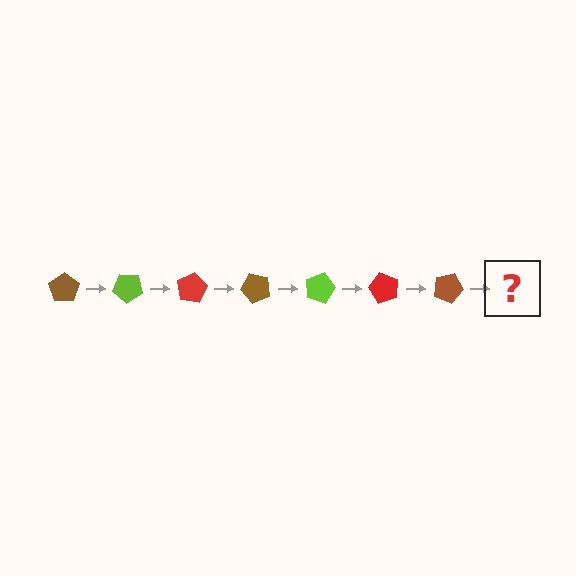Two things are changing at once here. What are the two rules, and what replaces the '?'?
The two rules are that it rotates 40 degrees each step and the color cycles through brown, lime, and red. The '?' should be a lime pentagon, rotated 280 degrees from the start.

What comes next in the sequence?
The next element should be a lime pentagon, rotated 280 degrees from the start.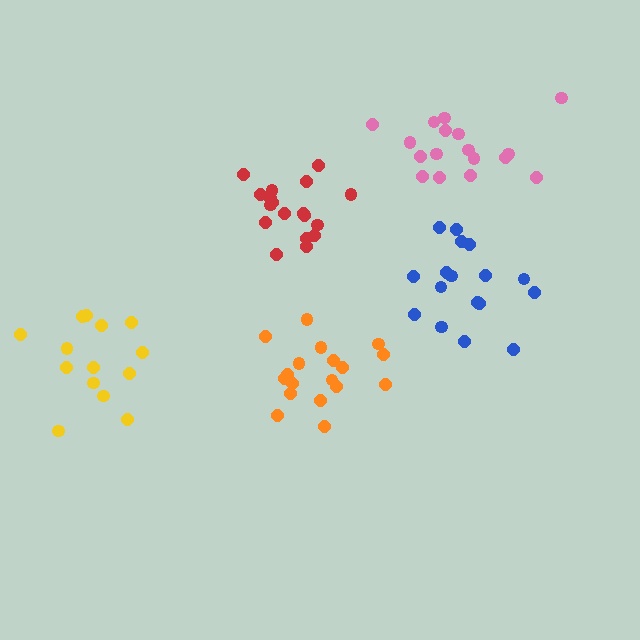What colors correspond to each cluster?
The clusters are colored: orange, red, pink, yellow, blue.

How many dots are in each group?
Group 1: 18 dots, Group 2: 18 dots, Group 3: 17 dots, Group 4: 14 dots, Group 5: 17 dots (84 total).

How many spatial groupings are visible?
There are 5 spatial groupings.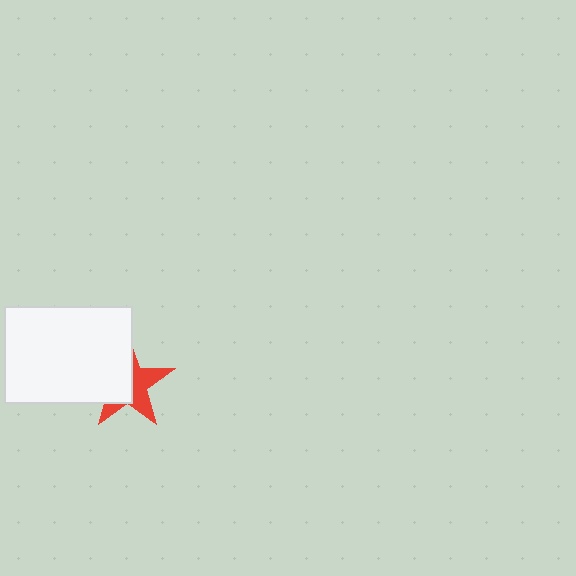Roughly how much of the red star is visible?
About half of it is visible (roughly 46%).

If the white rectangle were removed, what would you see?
You would see the complete red star.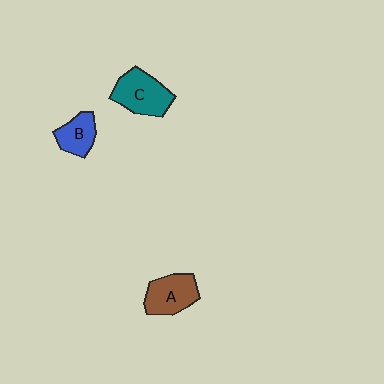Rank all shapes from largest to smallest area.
From largest to smallest: C (teal), A (brown), B (blue).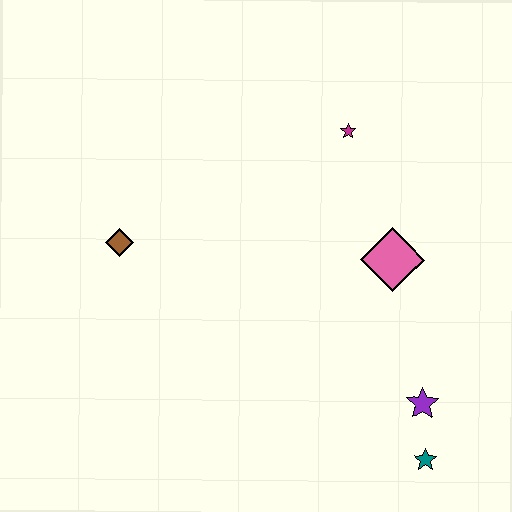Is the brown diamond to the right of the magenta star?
No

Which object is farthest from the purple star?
The brown diamond is farthest from the purple star.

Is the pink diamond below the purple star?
No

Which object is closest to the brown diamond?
The magenta star is closest to the brown diamond.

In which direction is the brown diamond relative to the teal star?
The brown diamond is to the left of the teal star.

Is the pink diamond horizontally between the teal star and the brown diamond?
Yes